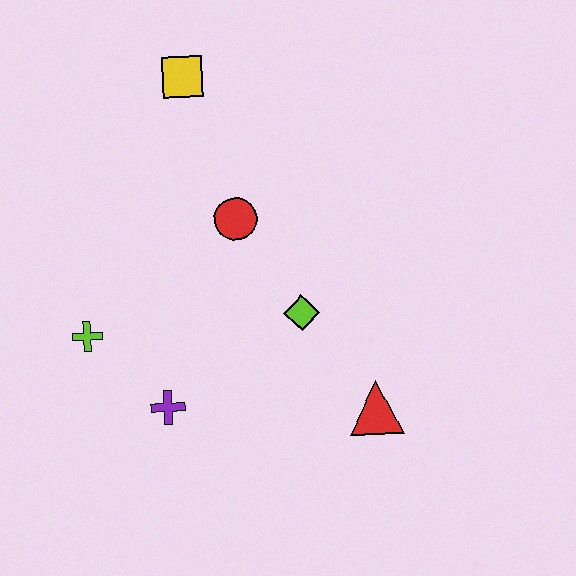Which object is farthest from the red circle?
The red triangle is farthest from the red circle.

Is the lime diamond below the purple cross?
No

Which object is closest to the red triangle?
The lime diamond is closest to the red triangle.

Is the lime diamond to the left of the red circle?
No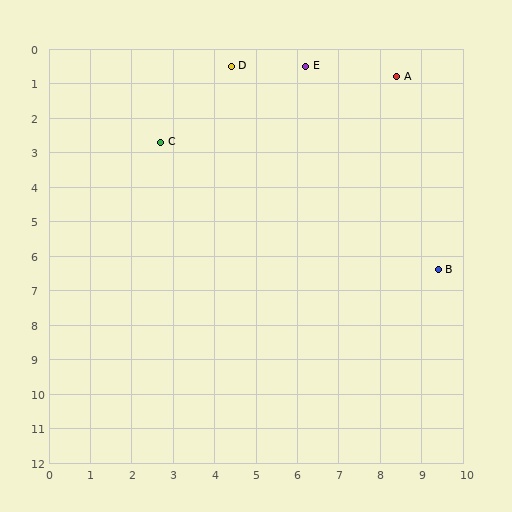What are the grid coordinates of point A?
Point A is at approximately (8.4, 0.8).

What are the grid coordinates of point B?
Point B is at approximately (9.4, 6.4).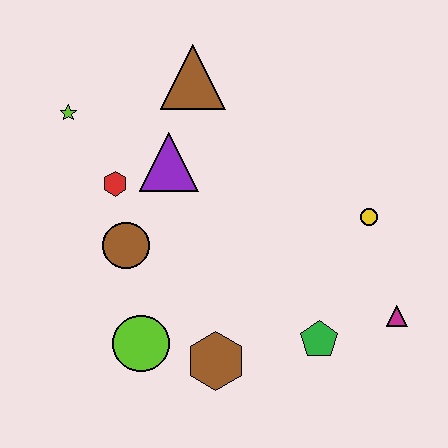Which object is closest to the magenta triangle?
The green pentagon is closest to the magenta triangle.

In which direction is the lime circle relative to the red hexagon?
The lime circle is below the red hexagon.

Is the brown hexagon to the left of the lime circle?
No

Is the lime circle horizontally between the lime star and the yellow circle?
Yes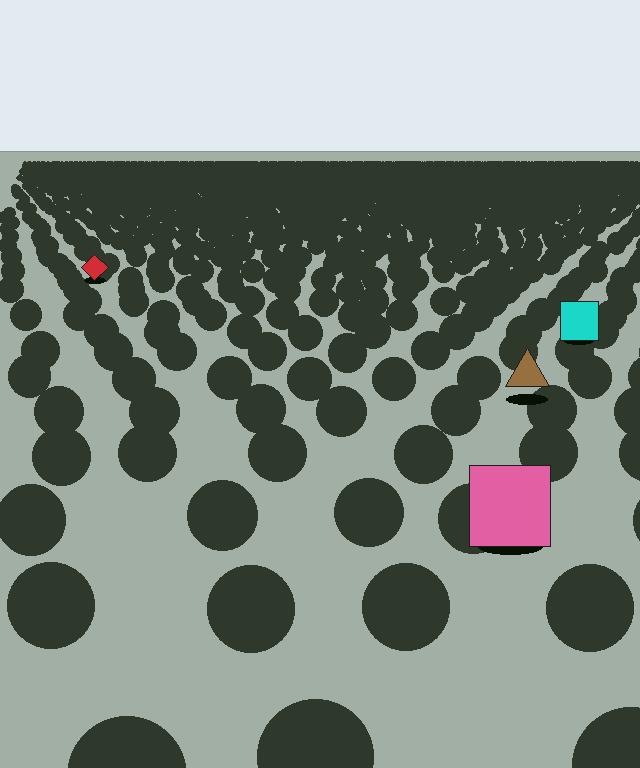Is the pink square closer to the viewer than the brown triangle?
Yes. The pink square is closer — you can tell from the texture gradient: the ground texture is coarser near it.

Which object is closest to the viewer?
The pink square is closest. The texture marks near it are larger and more spread out.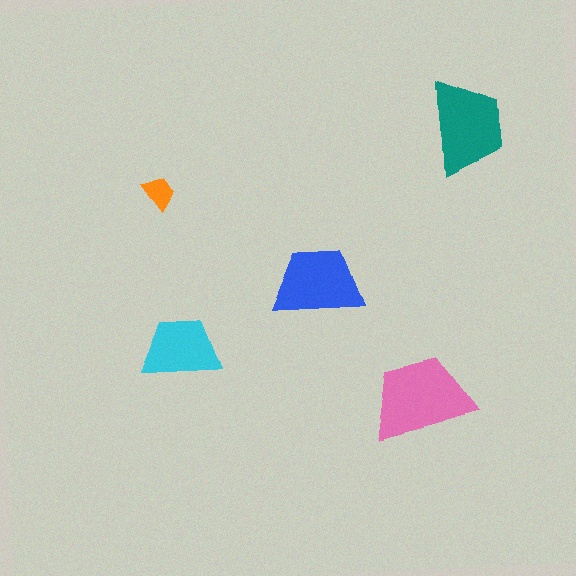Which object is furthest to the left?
The orange trapezoid is leftmost.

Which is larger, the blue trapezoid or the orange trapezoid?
The blue one.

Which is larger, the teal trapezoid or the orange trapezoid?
The teal one.